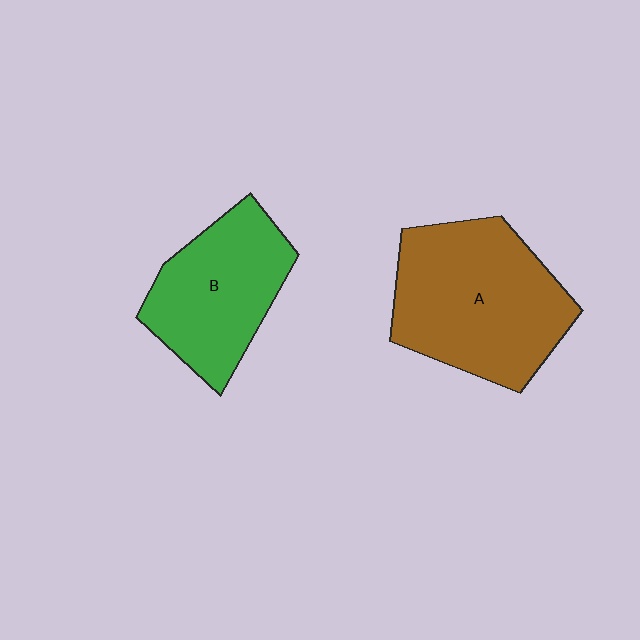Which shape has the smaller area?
Shape B (green).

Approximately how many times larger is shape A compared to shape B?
Approximately 1.3 times.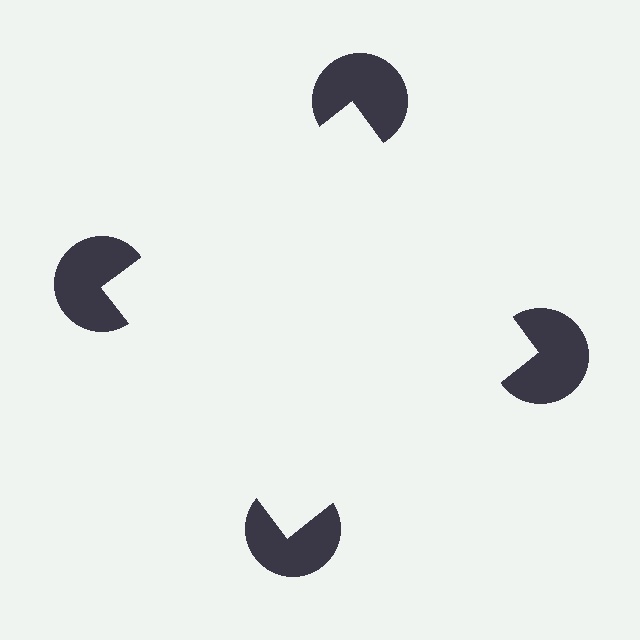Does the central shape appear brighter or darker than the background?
It typically appears slightly brighter than the background, even though no actual brightness change is drawn.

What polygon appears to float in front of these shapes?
An illusory square — its edges are inferred from the aligned wedge cuts in the pac-man discs, not physically drawn.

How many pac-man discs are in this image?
There are 4 — one at each vertex of the illusory square.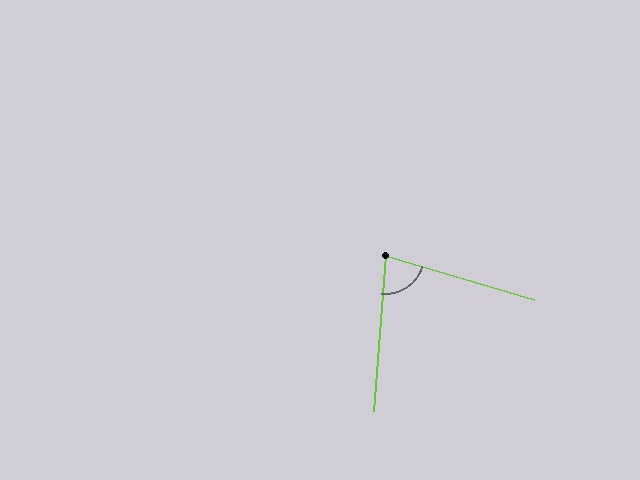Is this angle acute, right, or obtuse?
It is acute.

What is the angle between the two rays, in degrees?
Approximately 78 degrees.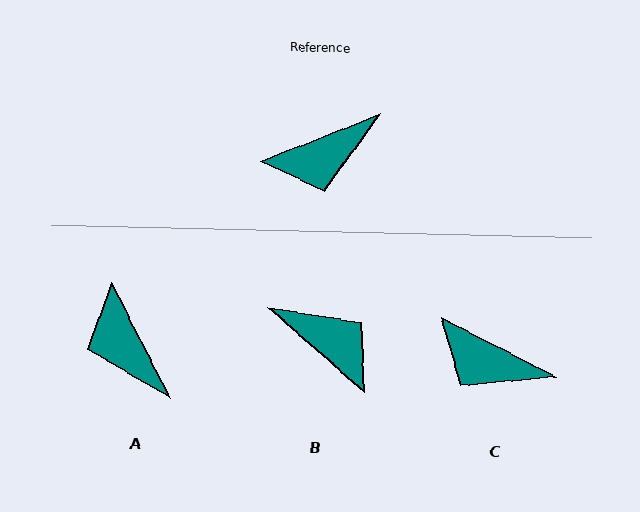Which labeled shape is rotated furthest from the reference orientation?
B, about 117 degrees away.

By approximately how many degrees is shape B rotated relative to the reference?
Approximately 117 degrees counter-clockwise.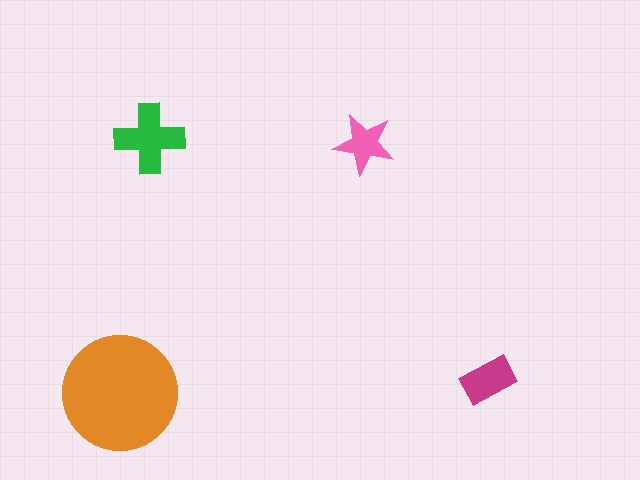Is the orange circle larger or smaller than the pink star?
Larger.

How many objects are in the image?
There are 4 objects in the image.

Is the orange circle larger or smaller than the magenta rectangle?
Larger.